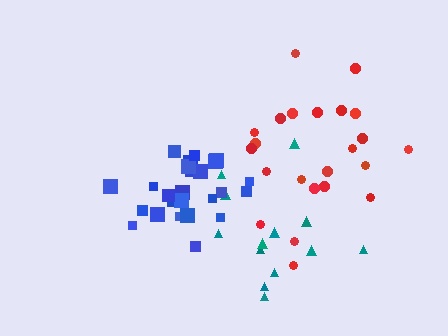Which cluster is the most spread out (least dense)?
Teal.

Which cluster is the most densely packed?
Blue.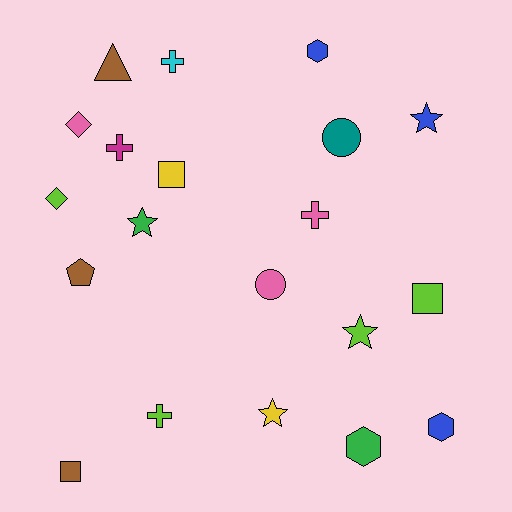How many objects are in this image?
There are 20 objects.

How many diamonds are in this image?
There are 2 diamonds.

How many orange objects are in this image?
There are no orange objects.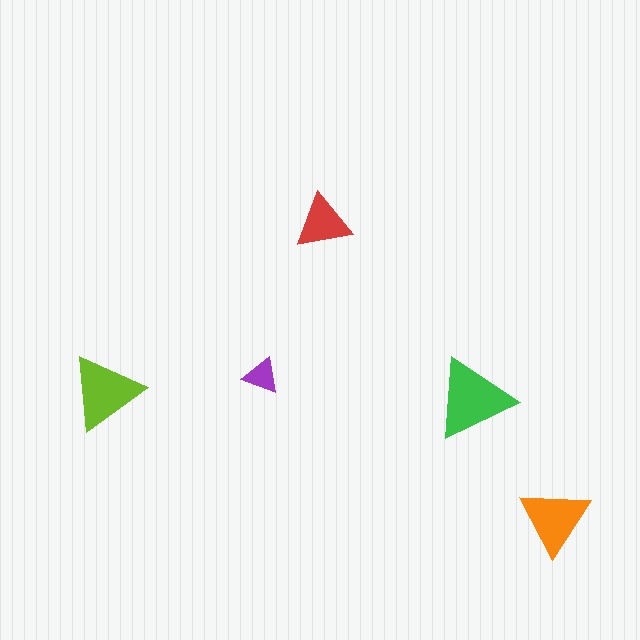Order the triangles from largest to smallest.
the green one, the lime one, the orange one, the red one, the purple one.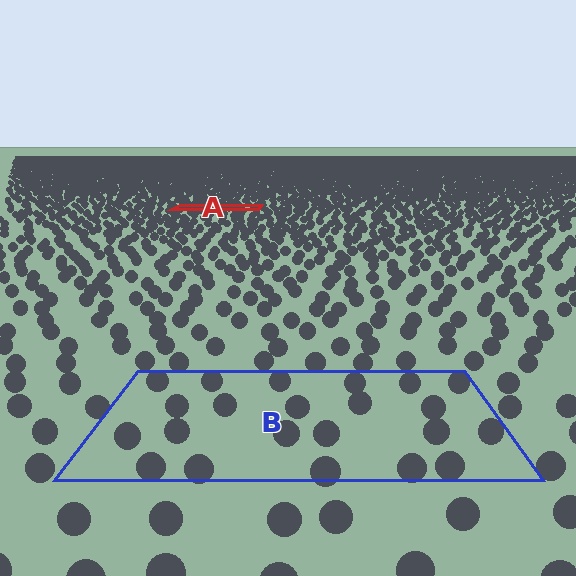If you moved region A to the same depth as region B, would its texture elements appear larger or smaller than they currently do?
They would appear larger. At a closer depth, the same texture elements are projected at a bigger on-screen size.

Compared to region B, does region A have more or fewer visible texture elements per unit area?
Region A has more texture elements per unit area — they are packed more densely because it is farther away.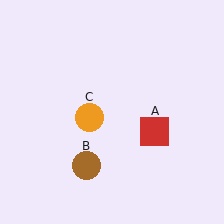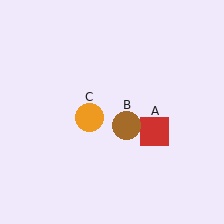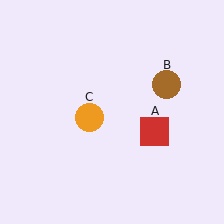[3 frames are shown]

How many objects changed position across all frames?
1 object changed position: brown circle (object B).